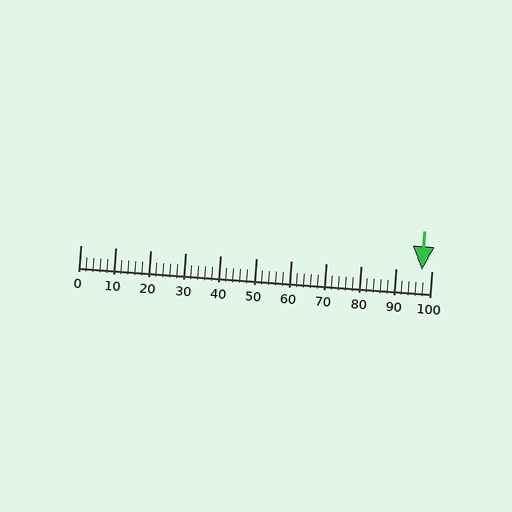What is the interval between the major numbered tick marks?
The major tick marks are spaced 10 units apart.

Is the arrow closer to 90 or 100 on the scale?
The arrow is closer to 100.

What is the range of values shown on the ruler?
The ruler shows values from 0 to 100.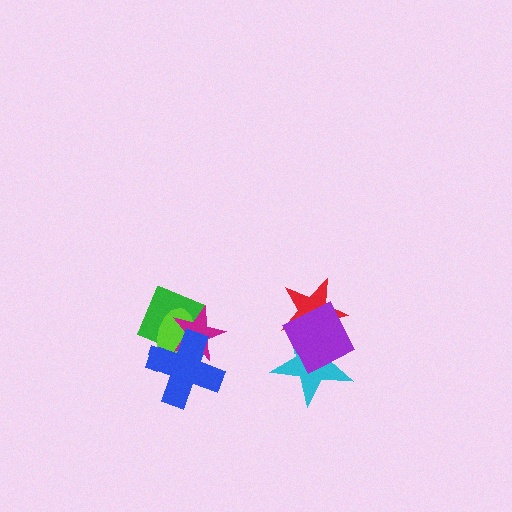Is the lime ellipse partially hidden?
Yes, it is partially covered by another shape.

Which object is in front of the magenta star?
The blue cross is in front of the magenta star.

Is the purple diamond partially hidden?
No, no other shape covers it.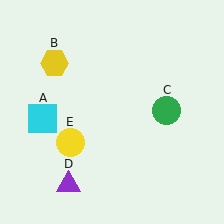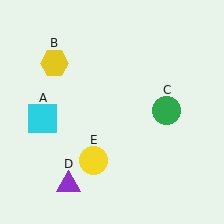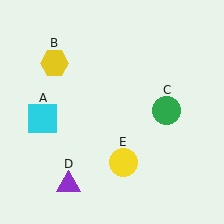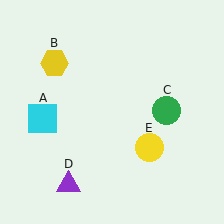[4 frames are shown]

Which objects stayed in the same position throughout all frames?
Cyan square (object A) and yellow hexagon (object B) and green circle (object C) and purple triangle (object D) remained stationary.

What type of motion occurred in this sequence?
The yellow circle (object E) rotated counterclockwise around the center of the scene.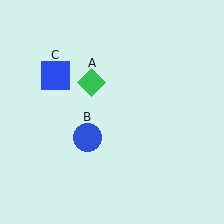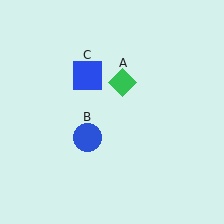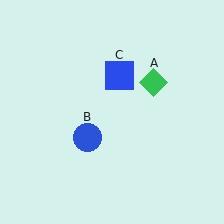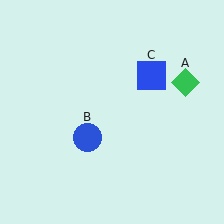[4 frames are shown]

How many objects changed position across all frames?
2 objects changed position: green diamond (object A), blue square (object C).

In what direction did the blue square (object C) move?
The blue square (object C) moved right.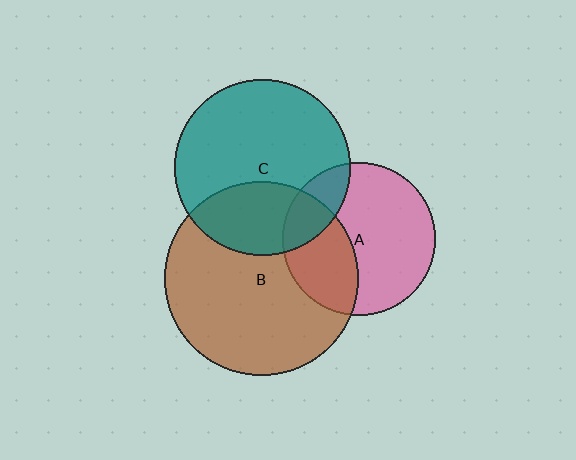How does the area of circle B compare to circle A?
Approximately 1.6 times.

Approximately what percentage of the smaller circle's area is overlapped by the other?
Approximately 30%.